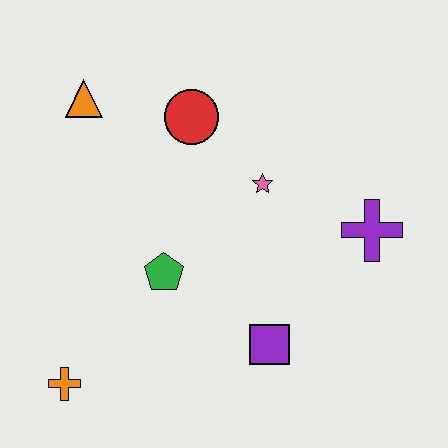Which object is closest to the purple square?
The green pentagon is closest to the purple square.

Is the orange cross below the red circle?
Yes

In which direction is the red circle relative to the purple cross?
The red circle is to the left of the purple cross.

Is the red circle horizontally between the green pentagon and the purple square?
Yes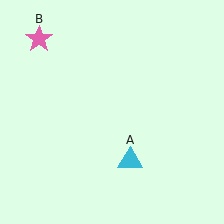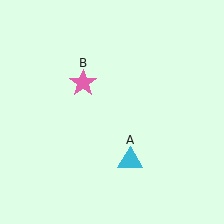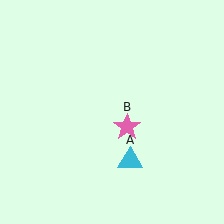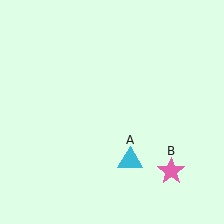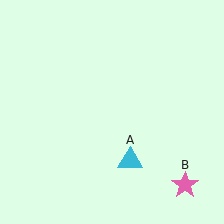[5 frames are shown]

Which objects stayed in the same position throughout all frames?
Cyan triangle (object A) remained stationary.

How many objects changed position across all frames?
1 object changed position: pink star (object B).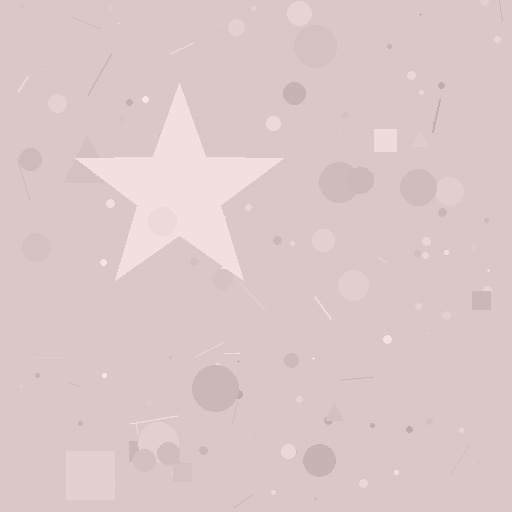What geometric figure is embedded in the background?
A star is embedded in the background.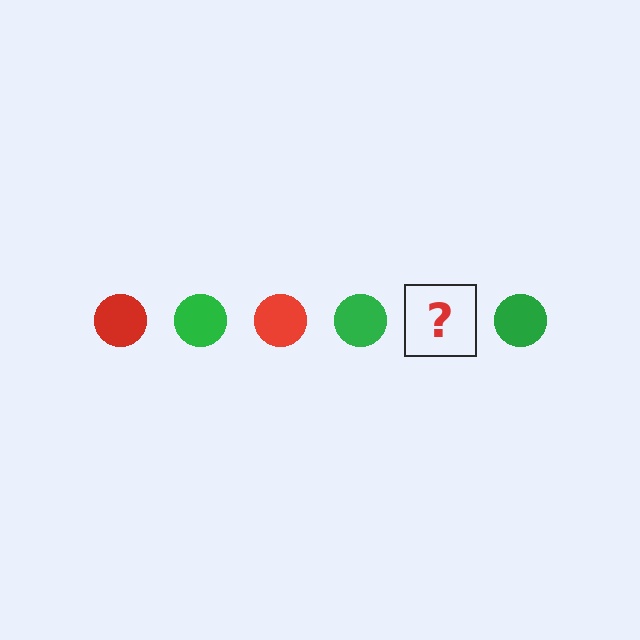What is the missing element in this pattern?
The missing element is a red circle.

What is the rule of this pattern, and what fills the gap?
The rule is that the pattern cycles through red, green circles. The gap should be filled with a red circle.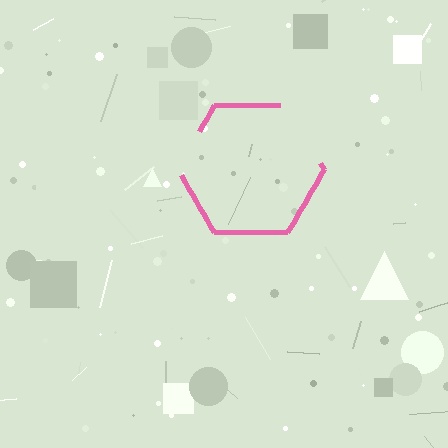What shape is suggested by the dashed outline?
The dashed outline suggests a hexagon.